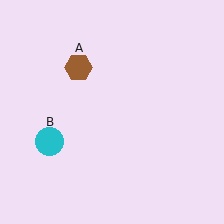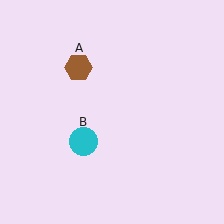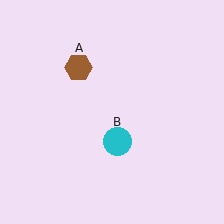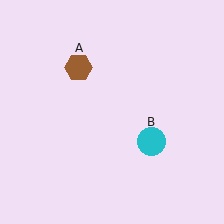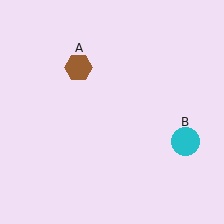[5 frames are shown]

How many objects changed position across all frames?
1 object changed position: cyan circle (object B).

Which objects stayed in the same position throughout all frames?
Brown hexagon (object A) remained stationary.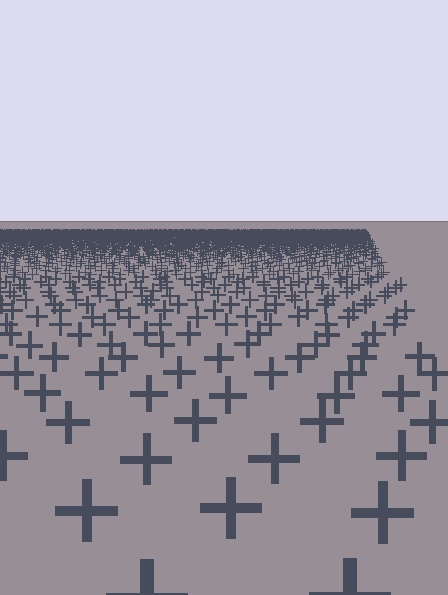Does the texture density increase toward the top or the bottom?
Density increases toward the top.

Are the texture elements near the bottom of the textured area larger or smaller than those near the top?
Larger. Near the bottom, elements are closer to the viewer and appear at a bigger on-screen size.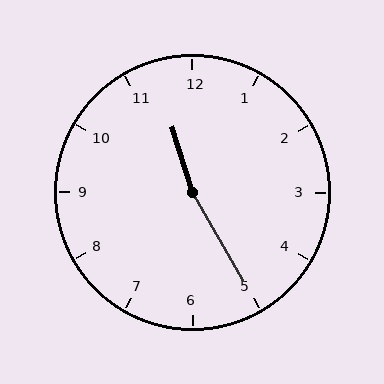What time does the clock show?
11:25.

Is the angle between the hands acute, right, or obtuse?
It is obtuse.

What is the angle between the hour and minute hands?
Approximately 168 degrees.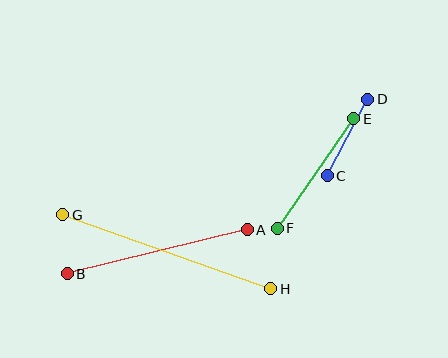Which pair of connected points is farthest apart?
Points G and H are farthest apart.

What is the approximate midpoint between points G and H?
The midpoint is at approximately (167, 252) pixels.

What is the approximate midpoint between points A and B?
The midpoint is at approximately (157, 252) pixels.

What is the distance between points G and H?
The distance is approximately 221 pixels.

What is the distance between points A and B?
The distance is approximately 185 pixels.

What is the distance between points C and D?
The distance is approximately 86 pixels.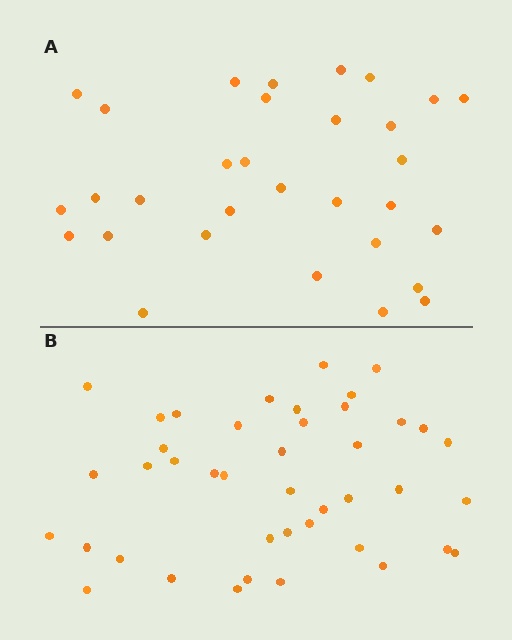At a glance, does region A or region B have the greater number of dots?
Region B (the bottom region) has more dots.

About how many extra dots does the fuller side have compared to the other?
Region B has roughly 12 or so more dots than region A.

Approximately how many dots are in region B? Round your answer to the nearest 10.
About 40 dots. (The exact count is 42, which rounds to 40.)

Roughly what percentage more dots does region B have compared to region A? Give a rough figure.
About 35% more.